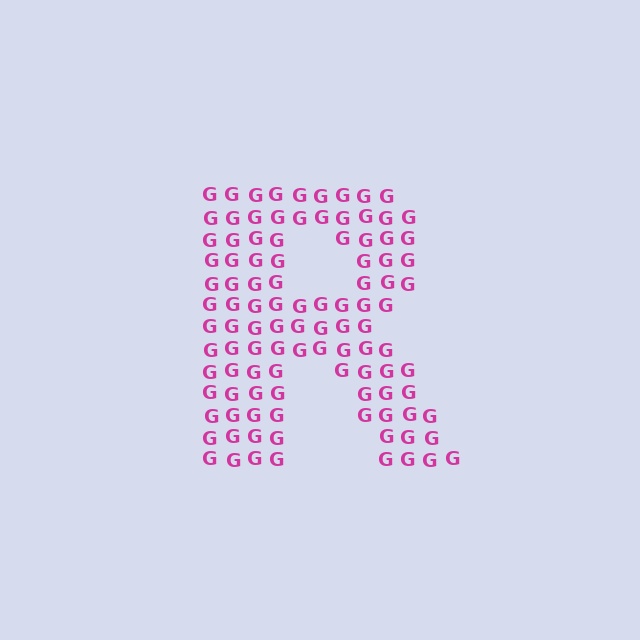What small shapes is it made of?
It is made of small letter G's.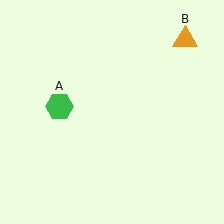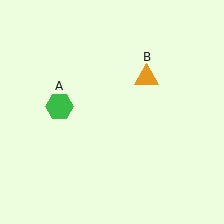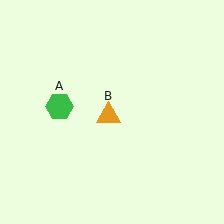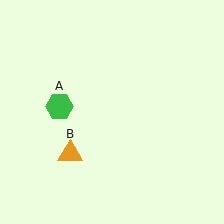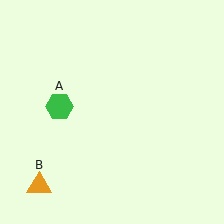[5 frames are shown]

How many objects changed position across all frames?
1 object changed position: orange triangle (object B).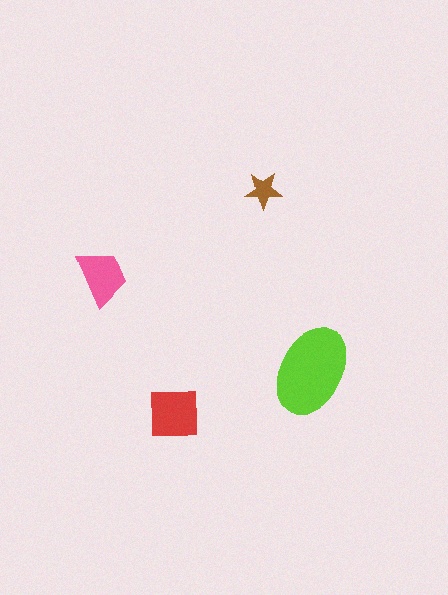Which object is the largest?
The lime ellipse.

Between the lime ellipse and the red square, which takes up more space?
The lime ellipse.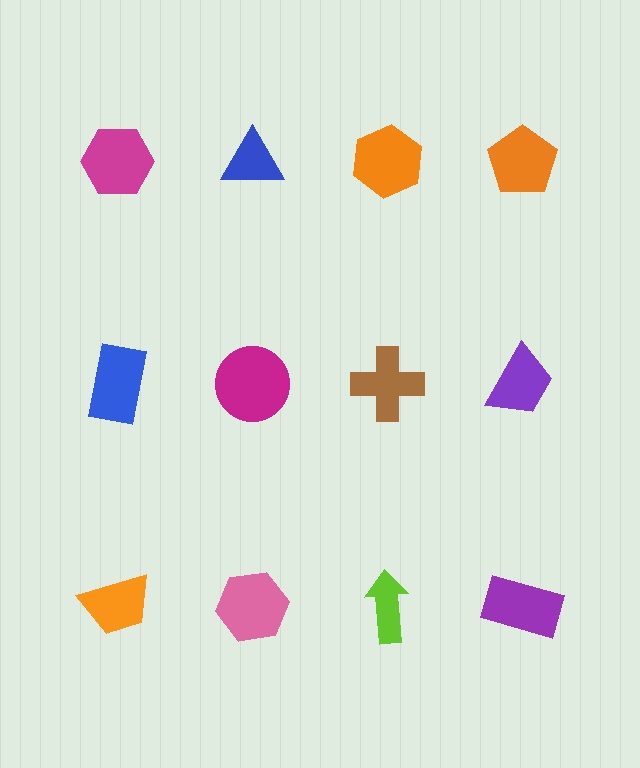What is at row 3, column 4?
A purple rectangle.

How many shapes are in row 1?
4 shapes.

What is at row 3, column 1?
An orange trapezoid.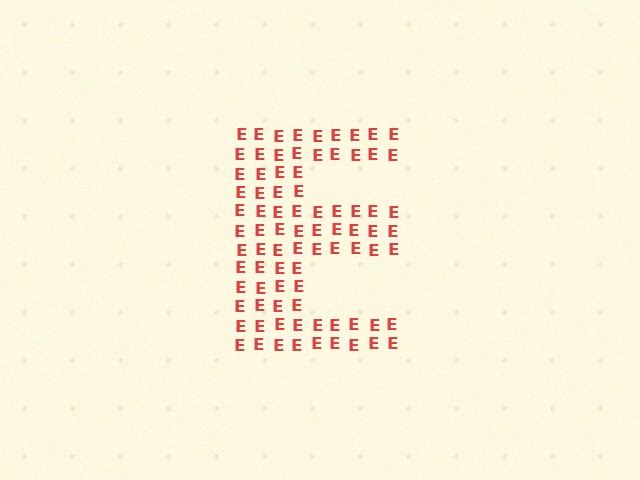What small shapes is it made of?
It is made of small letter E's.